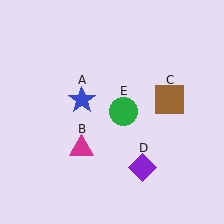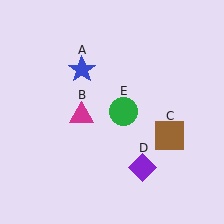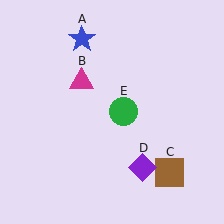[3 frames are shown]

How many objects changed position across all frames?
3 objects changed position: blue star (object A), magenta triangle (object B), brown square (object C).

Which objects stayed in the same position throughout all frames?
Purple diamond (object D) and green circle (object E) remained stationary.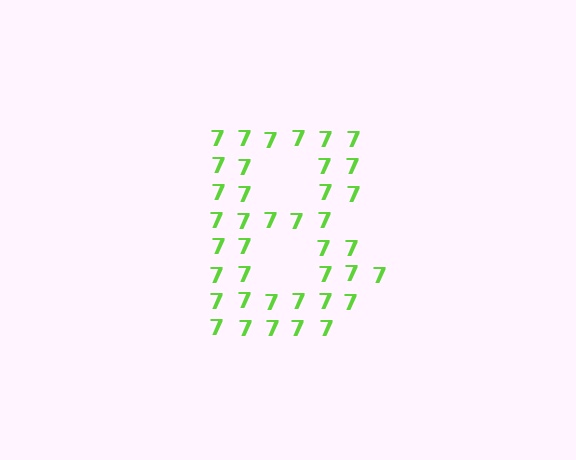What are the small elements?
The small elements are digit 7's.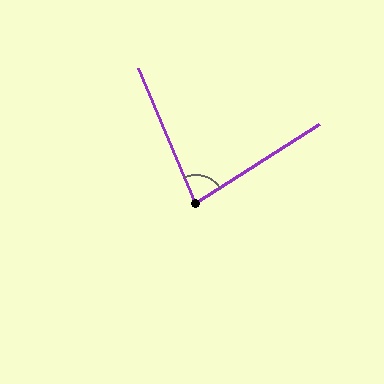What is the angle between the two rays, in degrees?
Approximately 80 degrees.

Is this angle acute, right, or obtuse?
It is acute.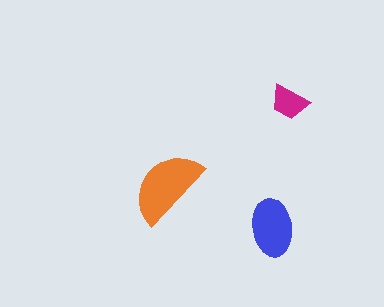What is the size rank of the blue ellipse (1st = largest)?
2nd.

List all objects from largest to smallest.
The orange semicircle, the blue ellipse, the magenta trapezoid.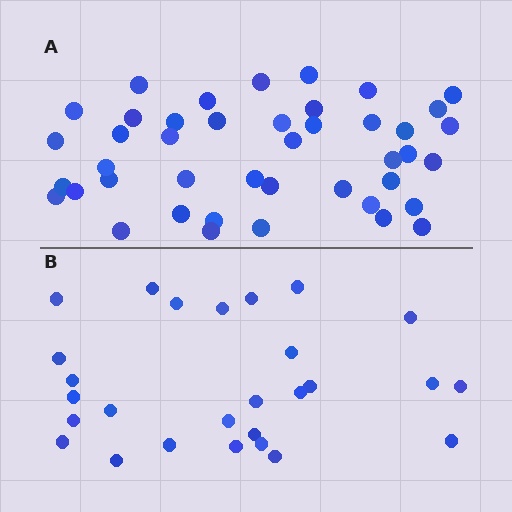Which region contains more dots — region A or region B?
Region A (the top region) has more dots.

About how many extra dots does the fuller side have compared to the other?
Region A has approximately 15 more dots than region B.